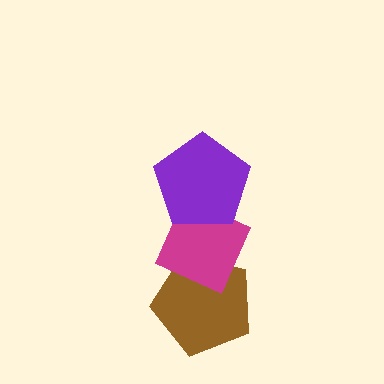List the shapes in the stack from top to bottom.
From top to bottom: the purple pentagon, the magenta diamond, the brown pentagon.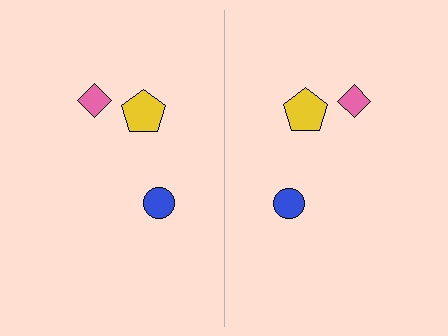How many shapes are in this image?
There are 6 shapes in this image.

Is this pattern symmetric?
Yes, this pattern has bilateral (reflection) symmetry.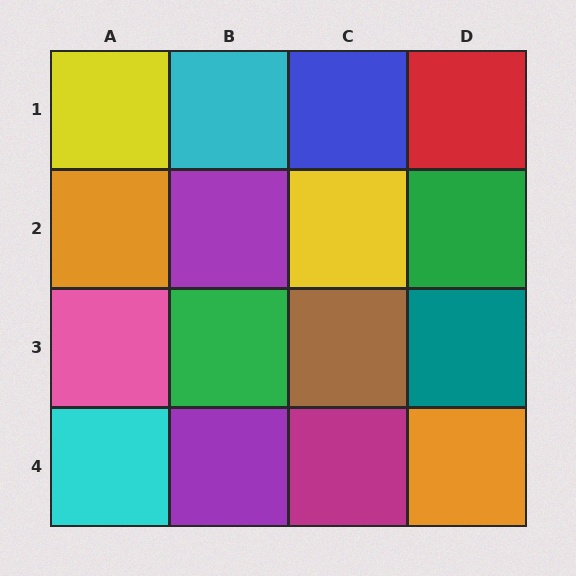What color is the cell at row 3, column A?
Pink.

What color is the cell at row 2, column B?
Purple.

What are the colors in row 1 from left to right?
Yellow, cyan, blue, red.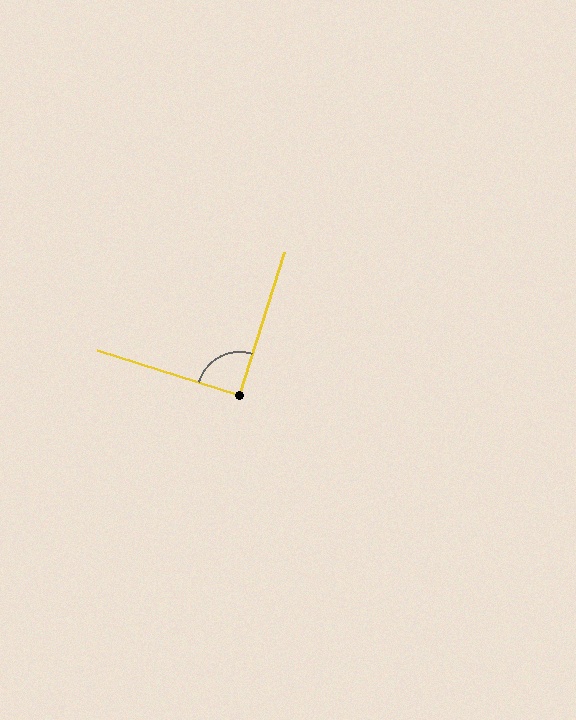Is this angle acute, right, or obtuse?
It is approximately a right angle.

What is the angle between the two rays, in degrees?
Approximately 90 degrees.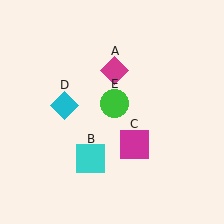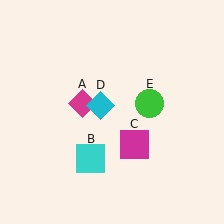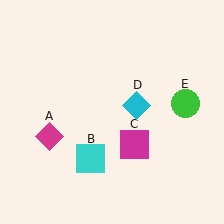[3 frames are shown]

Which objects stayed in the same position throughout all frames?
Cyan square (object B) and magenta square (object C) remained stationary.